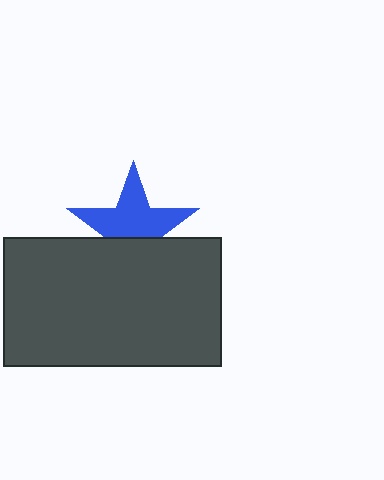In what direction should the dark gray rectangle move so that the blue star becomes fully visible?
The dark gray rectangle should move down. That is the shortest direction to clear the overlap and leave the blue star fully visible.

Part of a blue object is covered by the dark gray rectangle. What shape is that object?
It is a star.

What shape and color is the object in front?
The object in front is a dark gray rectangle.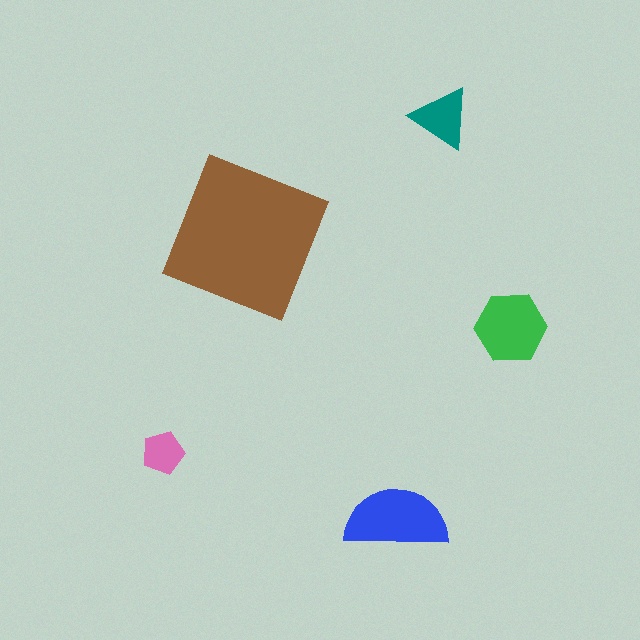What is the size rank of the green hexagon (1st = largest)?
3rd.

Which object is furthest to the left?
The pink pentagon is leftmost.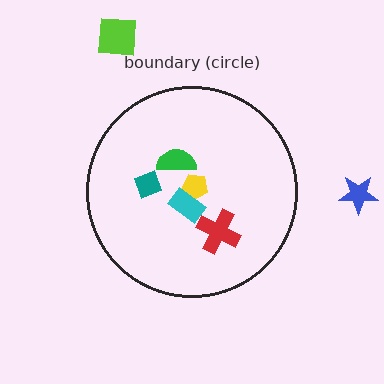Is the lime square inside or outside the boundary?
Outside.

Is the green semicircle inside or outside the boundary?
Inside.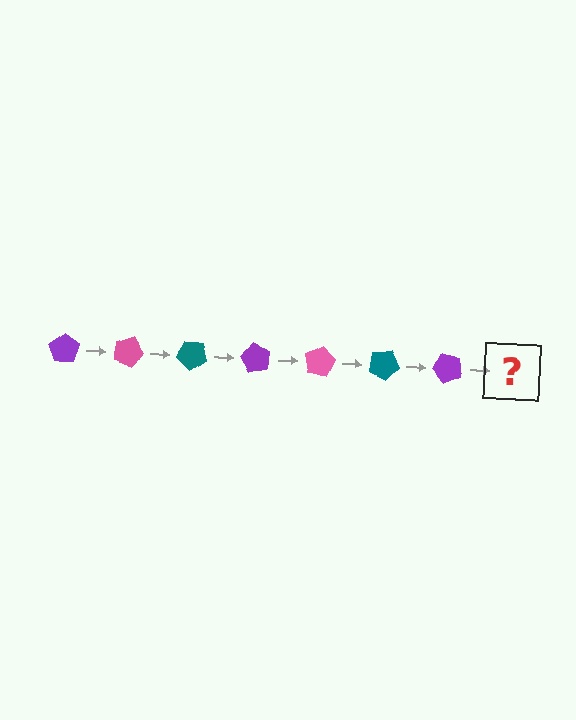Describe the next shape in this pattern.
It should be a pink pentagon, rotated 140 degrees from the start.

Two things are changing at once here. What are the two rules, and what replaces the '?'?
The two rules are that it rotates 20 degrees each step and the color cycles through purple, pink, and teal. The '?' should be a pink pentagon, rotated 140 degrees from the start.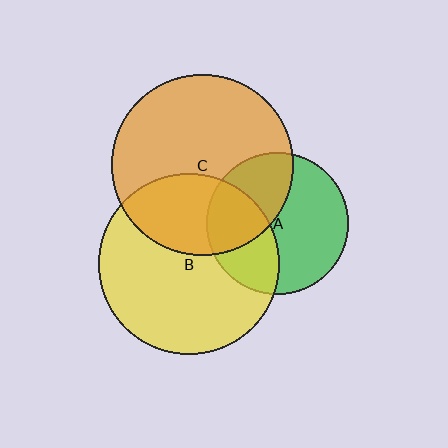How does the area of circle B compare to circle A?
Approximately 1.6 times.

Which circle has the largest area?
Circle C (orange).